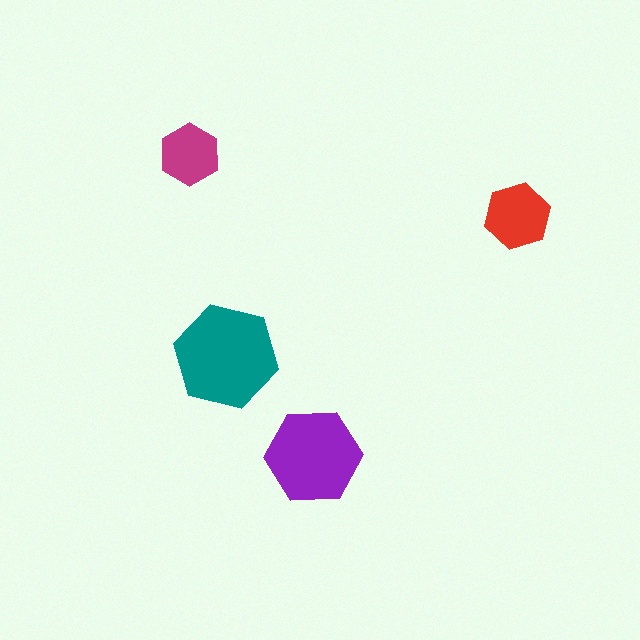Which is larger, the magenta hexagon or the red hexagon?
The red one.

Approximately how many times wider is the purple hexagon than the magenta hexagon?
About 1.5 times wider.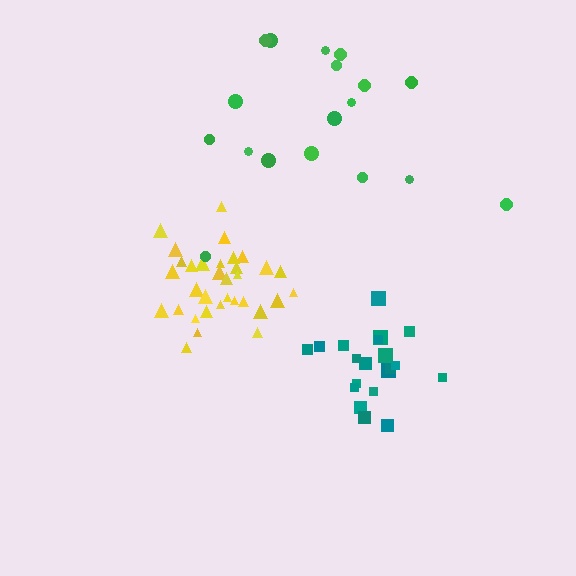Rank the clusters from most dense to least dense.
yellow, teal, green.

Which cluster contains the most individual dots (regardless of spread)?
Yellow (33).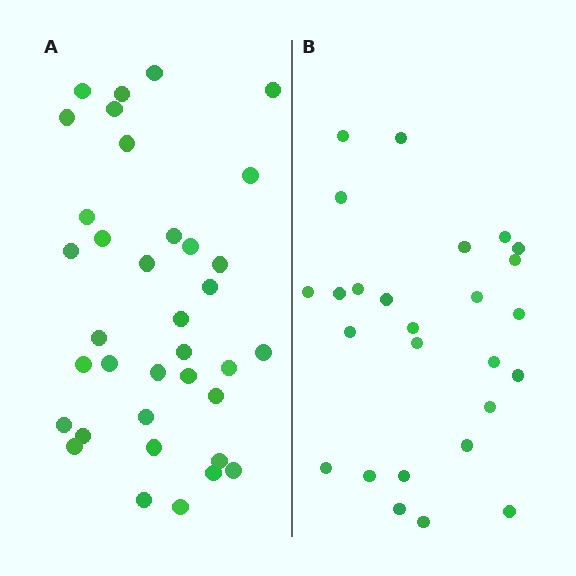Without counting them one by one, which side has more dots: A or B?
Region A (the left region) has more dots.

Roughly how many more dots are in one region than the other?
Region A has roughly 10 or so more dots than region B.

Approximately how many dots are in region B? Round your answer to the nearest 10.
About 30 dots. (The exact count is 26, which rounds to 30.)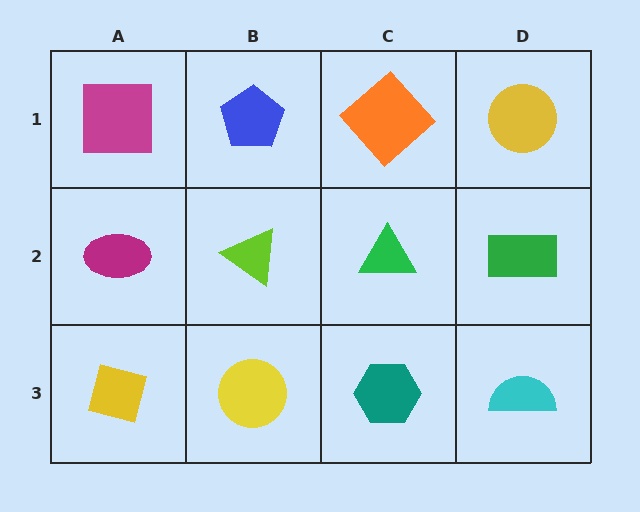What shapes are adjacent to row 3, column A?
A magenta ellipse (row 2, column A), a yellow circle (row 3, column B).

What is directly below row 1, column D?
A green rectangle.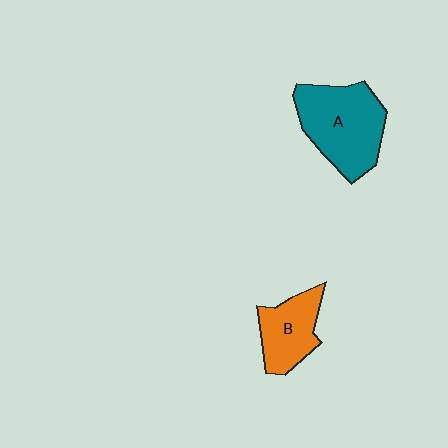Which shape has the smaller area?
Shape B (orange).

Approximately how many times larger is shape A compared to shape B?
Approximately 1.6 times.